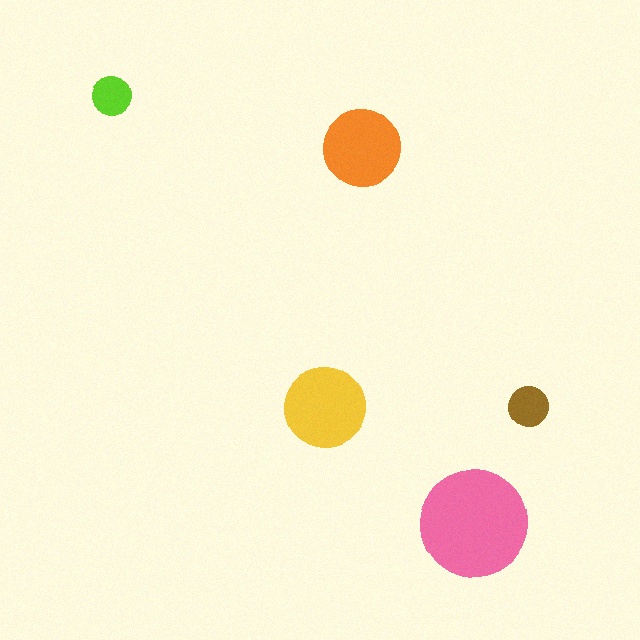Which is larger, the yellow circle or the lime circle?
The yellow one.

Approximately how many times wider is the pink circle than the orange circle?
About 1.5 times wider.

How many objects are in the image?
There are 5 objects in the image.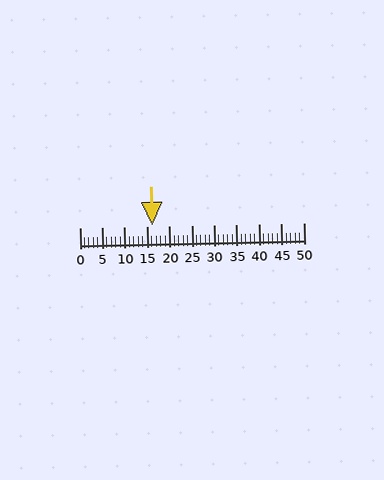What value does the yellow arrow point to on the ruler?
The yellow arrow points to approximately 16.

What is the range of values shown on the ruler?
The ruler shows values from 0 to 50.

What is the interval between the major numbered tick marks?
The major tick marks are spaced 5 units apart.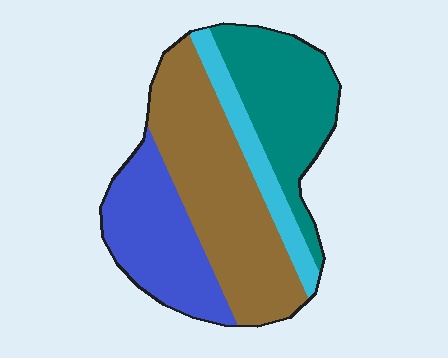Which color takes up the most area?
Brown, at roughly 40%.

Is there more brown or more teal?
Brown.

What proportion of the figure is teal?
Teal takes up about one quarter (1/4) of the figure.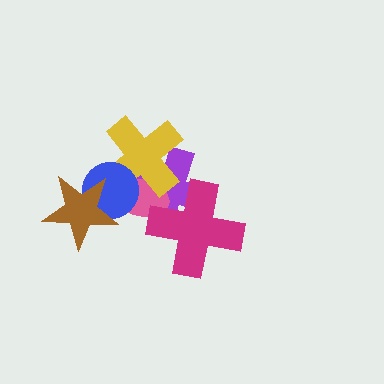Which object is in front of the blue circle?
The brown star is in front of the blue circle.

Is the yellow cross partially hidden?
Yes, it is partially covered by another shape.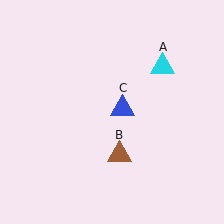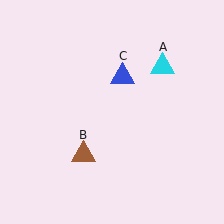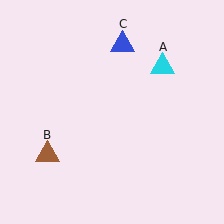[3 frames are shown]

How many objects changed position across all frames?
2 objects changed position: brown triangle (object B), blue triangle (object C).